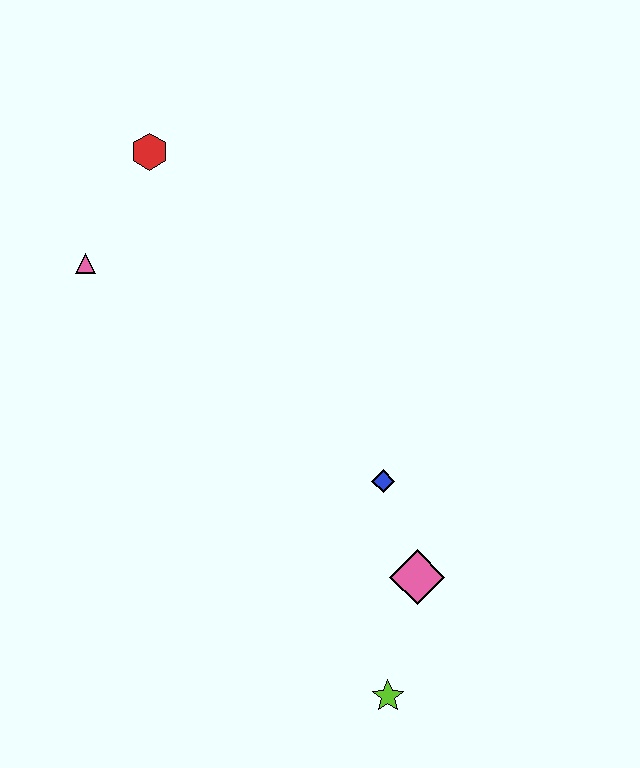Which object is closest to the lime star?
The pink diamond is closest to the lime star.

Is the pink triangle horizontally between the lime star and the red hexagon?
No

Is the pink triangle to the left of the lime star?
Yes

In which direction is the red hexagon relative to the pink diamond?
The red hexagon is above the pink diamond.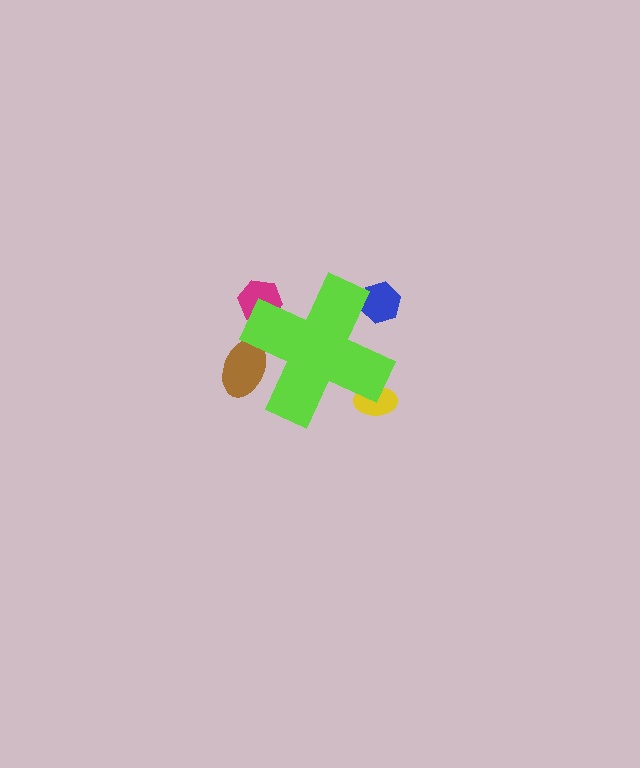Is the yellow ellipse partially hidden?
Yes, the yellow ellipse is partially hidden behind the lime cross.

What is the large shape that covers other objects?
A lime cross.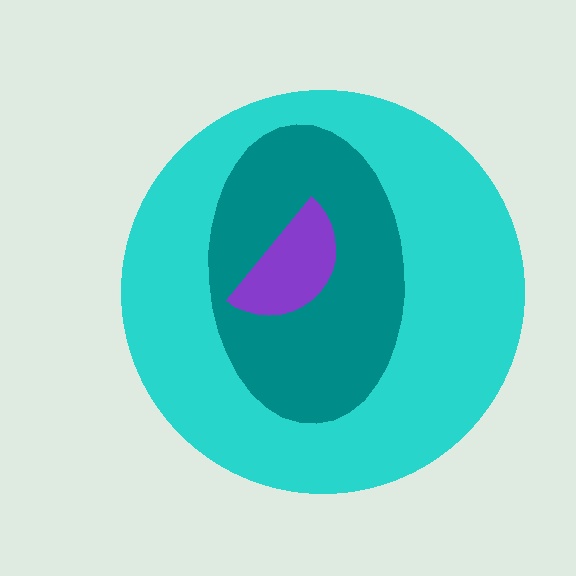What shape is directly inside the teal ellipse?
The purple semicircle.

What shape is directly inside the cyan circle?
The teal ellipse.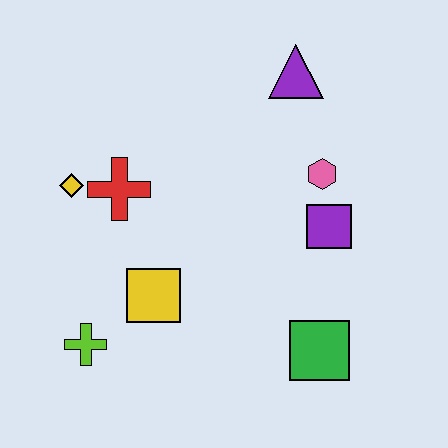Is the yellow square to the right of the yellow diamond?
Yes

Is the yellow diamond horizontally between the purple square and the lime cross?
No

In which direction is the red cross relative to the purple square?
The red cross is to the left of the purple square.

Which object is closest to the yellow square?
The lime cross is closest to the yellow square.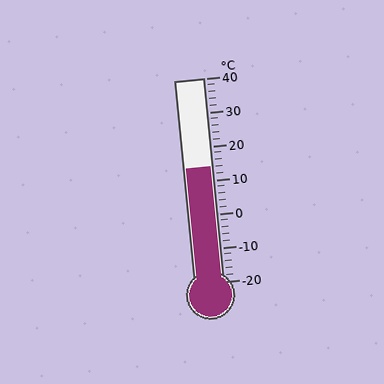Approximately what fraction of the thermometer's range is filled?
The thermometer is filled to approximately 55% of its range.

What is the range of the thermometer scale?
The thermometer scale ranges from -20°C to 40°C.